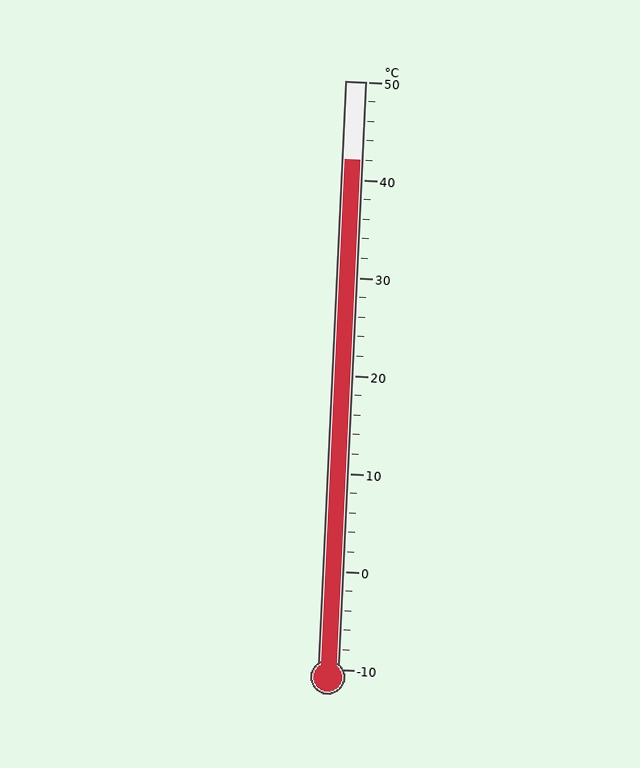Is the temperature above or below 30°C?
The temperature is above 30°C.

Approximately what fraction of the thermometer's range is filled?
The thermometer is filled to approximately 85% of its range.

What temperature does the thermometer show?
The thermometer shows approximately 42°C.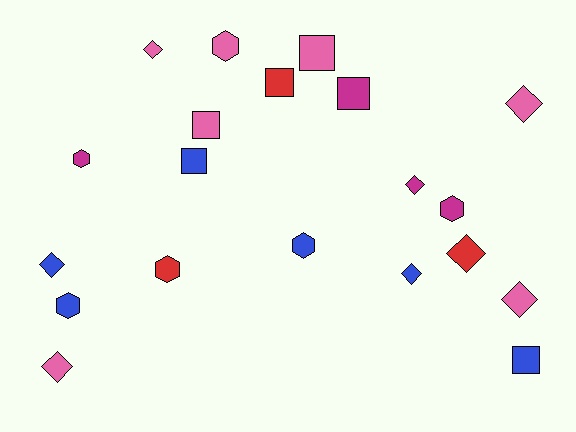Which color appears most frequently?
Pink, with 7 objects.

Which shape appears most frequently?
Diamond, with 8 objects.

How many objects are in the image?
There are 20 objects.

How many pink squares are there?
There are 2 pink squares.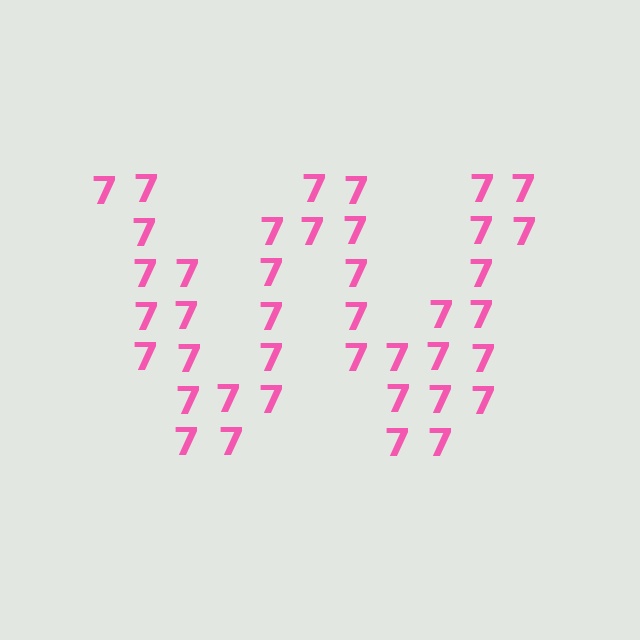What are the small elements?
The small elements are digit 7's.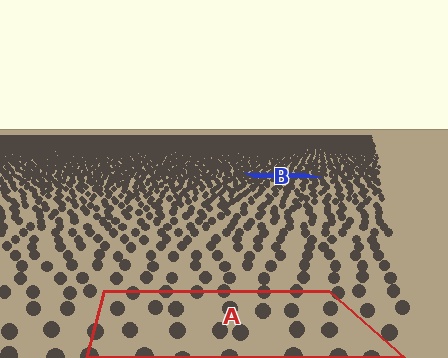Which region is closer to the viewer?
Region A is closer. The texture elements there are larger and more spread out.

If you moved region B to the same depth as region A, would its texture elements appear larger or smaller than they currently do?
They would appear larger. At a closer depth, the same texture elements are projected at a bigger on-screen size.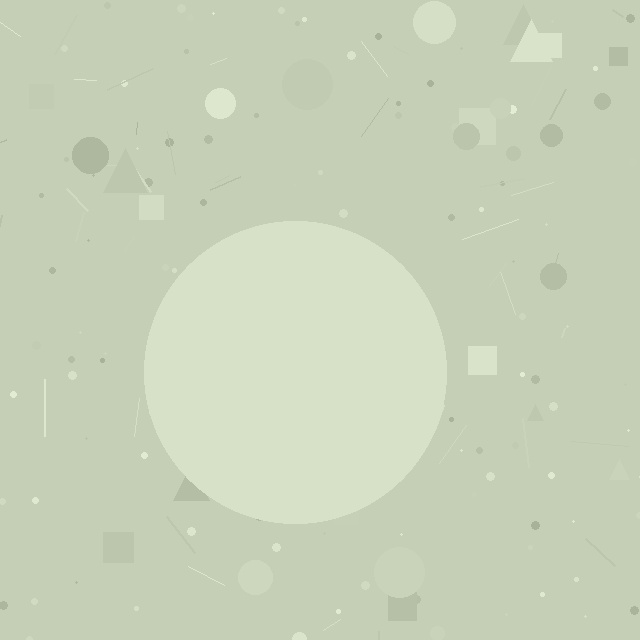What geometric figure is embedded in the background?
A circle is embedded in the background.